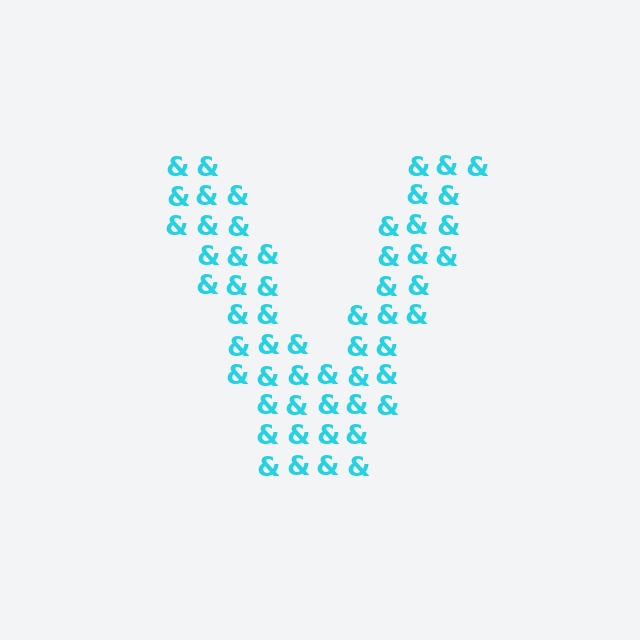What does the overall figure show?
The overall figure shows the letter V.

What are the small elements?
The small elements are ampersands.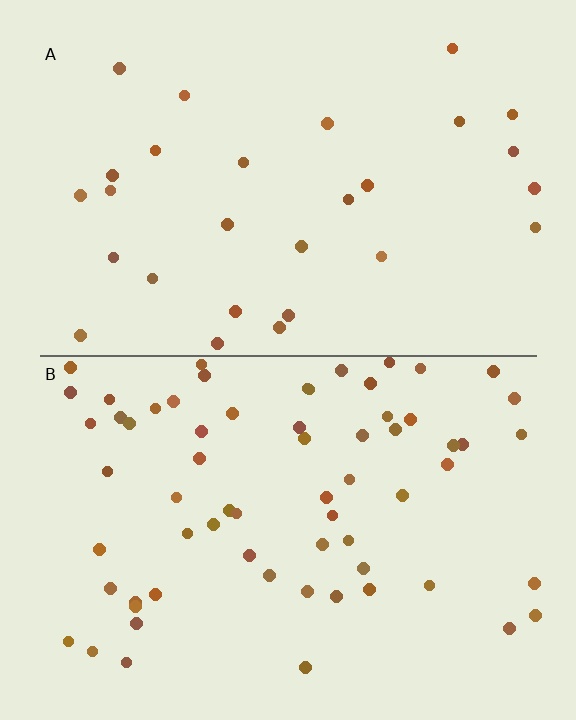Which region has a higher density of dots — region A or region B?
B (the bottom).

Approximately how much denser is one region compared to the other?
Approximately 2.3× — region B over region A.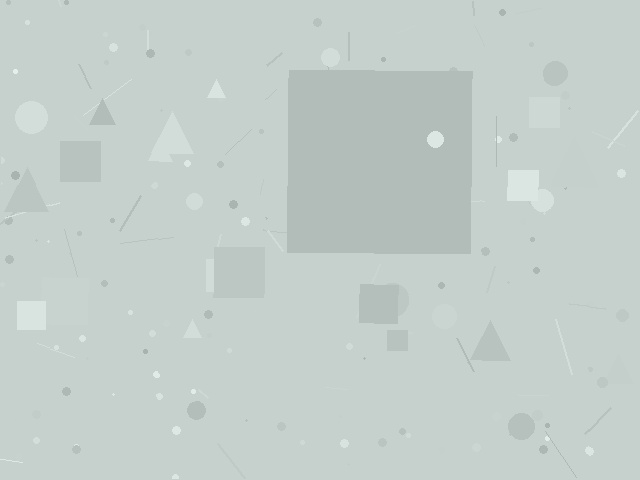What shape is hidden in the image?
A square is hidden in the image.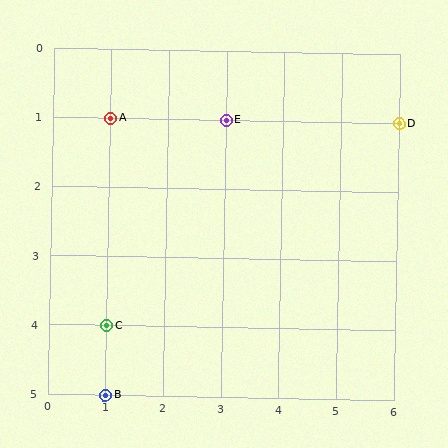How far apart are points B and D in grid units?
Points B and D are 5 columns and 4 rows apart (about 6.4 grid units diagonally).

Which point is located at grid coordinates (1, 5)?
Point B is at (1, 5).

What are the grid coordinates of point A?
Point A is at grid coordinates (1, 1).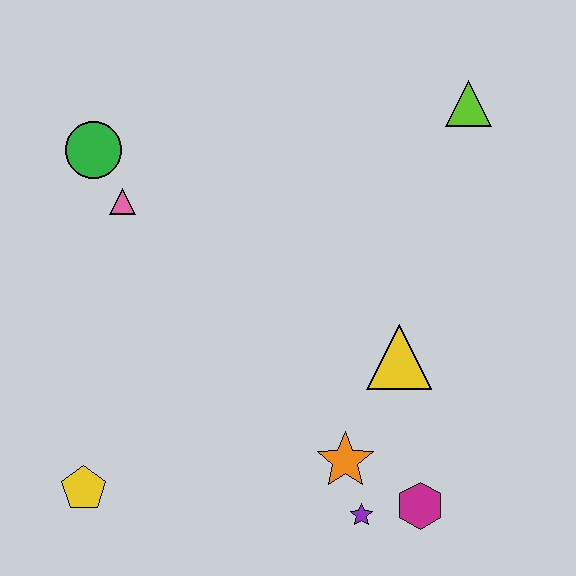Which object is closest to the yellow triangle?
The orange star is closest to the yellow triangle.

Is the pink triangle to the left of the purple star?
Yes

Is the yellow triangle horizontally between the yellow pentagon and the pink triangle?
No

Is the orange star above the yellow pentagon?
Yes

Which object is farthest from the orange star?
The green circle is farthest from the orange star.